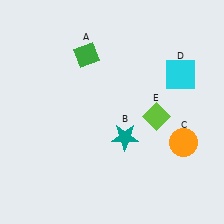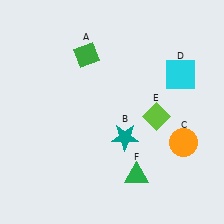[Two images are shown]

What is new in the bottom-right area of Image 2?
A green triangle (F) was added in the bottom-right area of Image 2.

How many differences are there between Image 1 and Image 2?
There is 1 difference between the two images.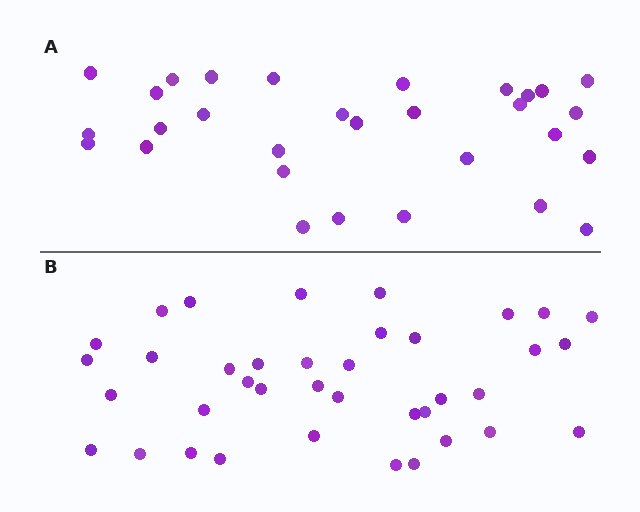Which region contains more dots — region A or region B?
Region B (the bottom region) has more dots.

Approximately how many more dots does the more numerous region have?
Region B has roughly 8 or so more dots than region A.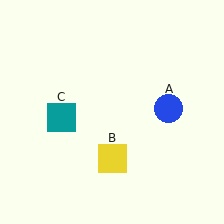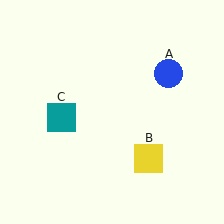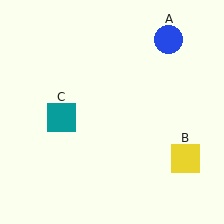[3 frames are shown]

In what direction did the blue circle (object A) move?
The blue circle (object A) moved up.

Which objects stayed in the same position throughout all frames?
Teal square (object C) remained stationary.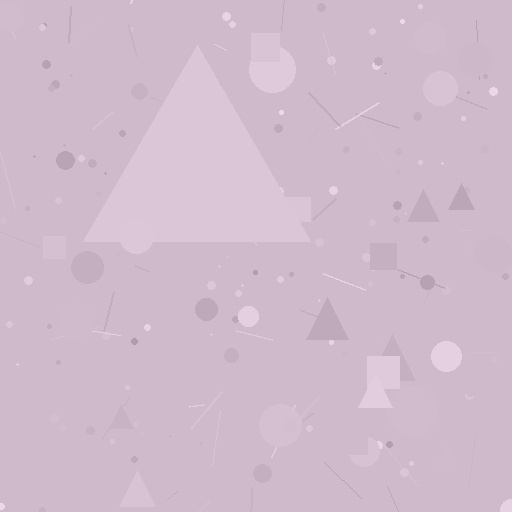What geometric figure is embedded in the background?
A triangle is embedded in the background.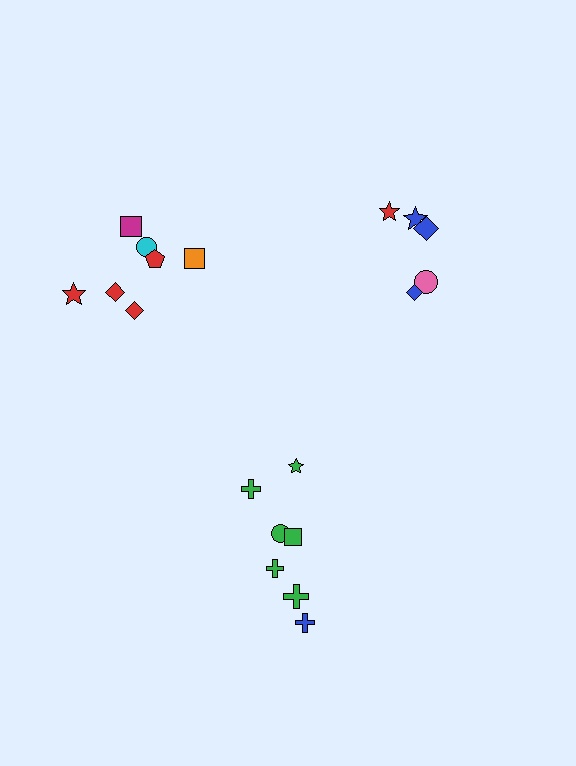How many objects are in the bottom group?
There are 7 objects.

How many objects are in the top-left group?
There are 7 objects.